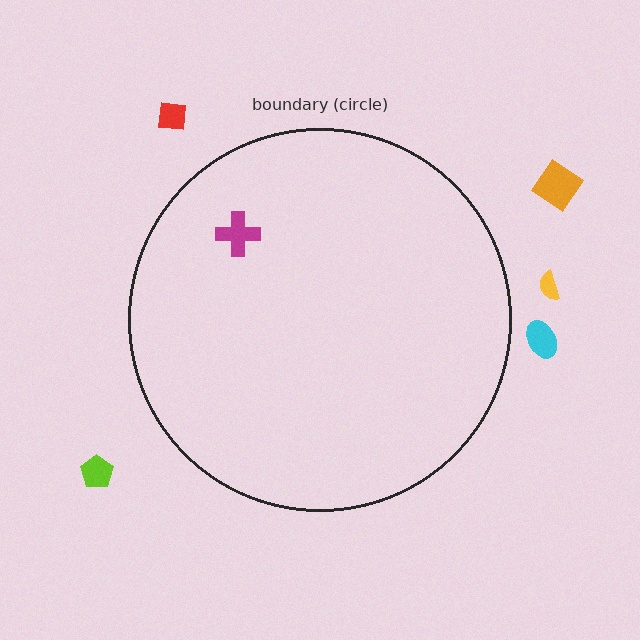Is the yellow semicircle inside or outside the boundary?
Outside.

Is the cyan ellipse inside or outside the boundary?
Outside.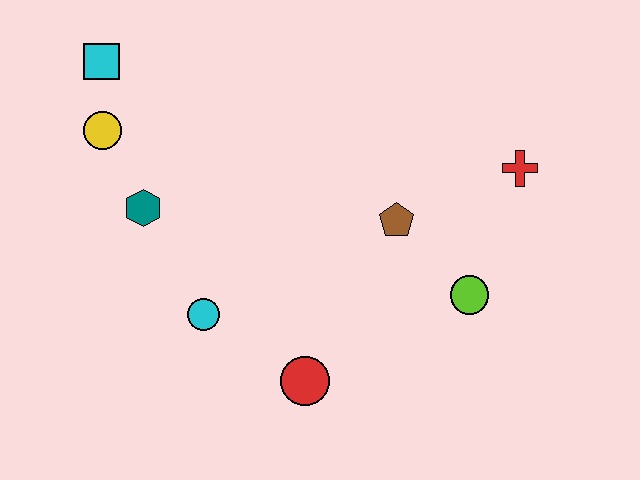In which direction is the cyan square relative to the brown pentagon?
The cyan square is to the left of the brown pentagon.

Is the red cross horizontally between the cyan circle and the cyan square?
No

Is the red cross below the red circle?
No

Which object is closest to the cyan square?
The yellow circle is closest to the cyan square.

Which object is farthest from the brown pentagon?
The cyan square is farthest from the brown pentagon.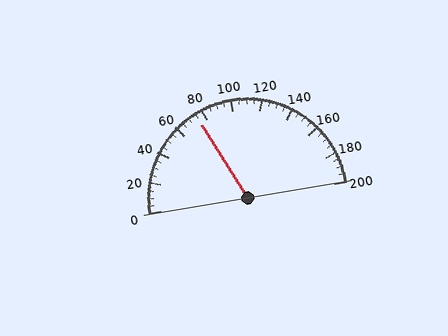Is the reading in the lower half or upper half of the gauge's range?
The reading is in the lower half of the range (0 to 200).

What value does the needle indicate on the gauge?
The needle indicates approximately 75.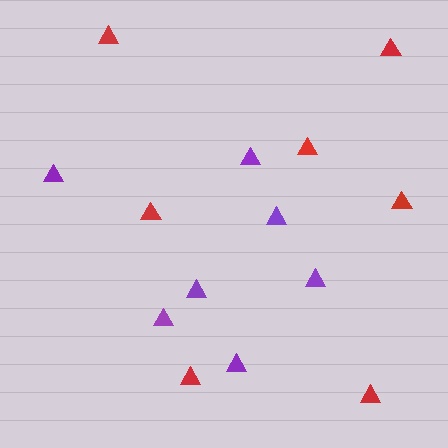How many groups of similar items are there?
There are 2 groups: one group of purple triangles (7) and one group of red triangles (7).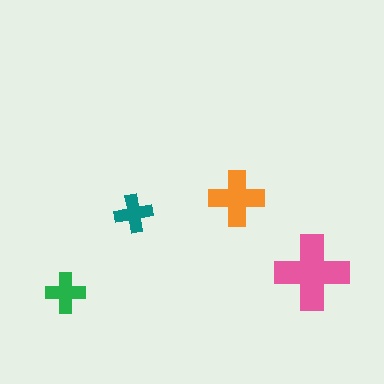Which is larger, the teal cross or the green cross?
The green one.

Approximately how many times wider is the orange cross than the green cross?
About 1.5 times wider.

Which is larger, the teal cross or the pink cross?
The pink one.